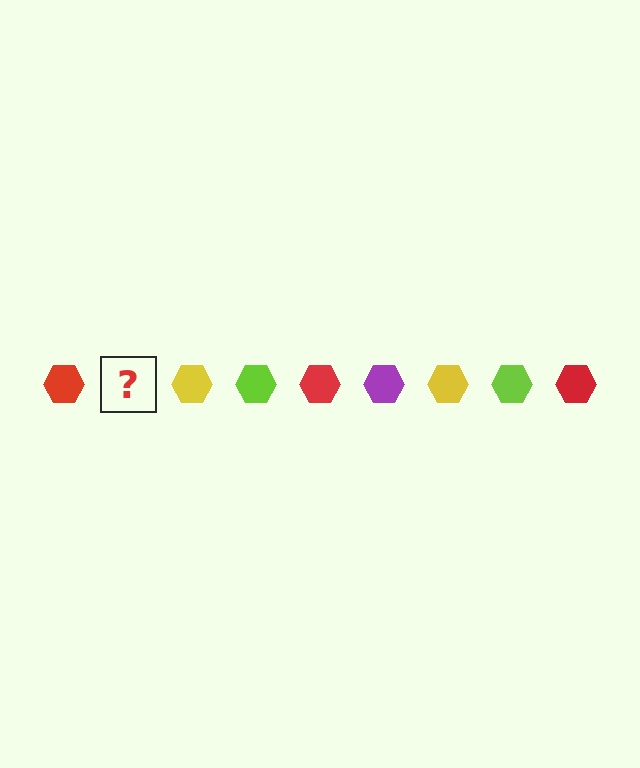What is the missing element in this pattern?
The missing element is a purple hexagon.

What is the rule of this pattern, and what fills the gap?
The rule is that the pattern cycles through red, purple, yellow, lime hexagons. The gap should be filled with a purple hexagon.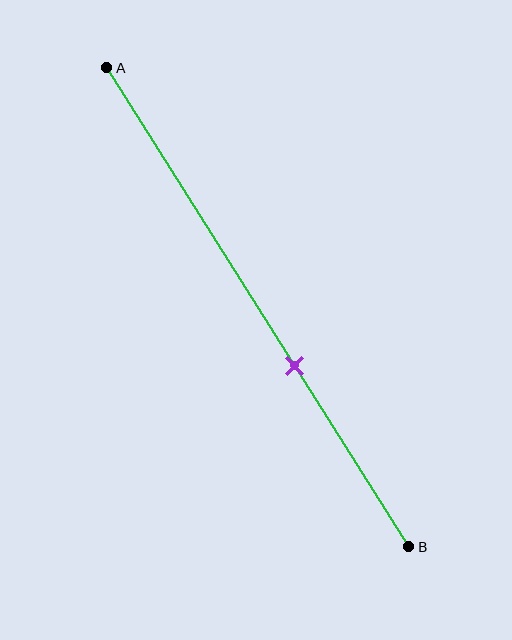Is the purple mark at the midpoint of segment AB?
No, the mark is at about 60% from A, not at the 50% midpoint.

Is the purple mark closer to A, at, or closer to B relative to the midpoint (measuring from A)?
The purple mark is closer to point B than the midpoint of segment AB.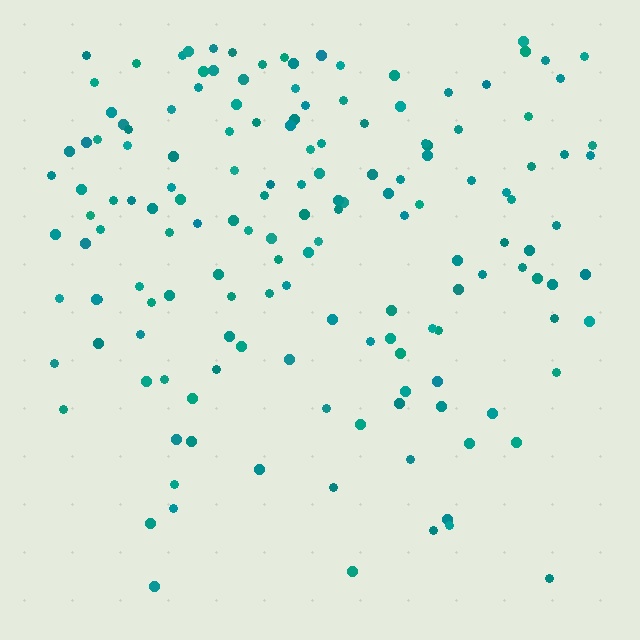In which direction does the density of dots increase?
From bottom to top, with the top side densest.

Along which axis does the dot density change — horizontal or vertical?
Vertical.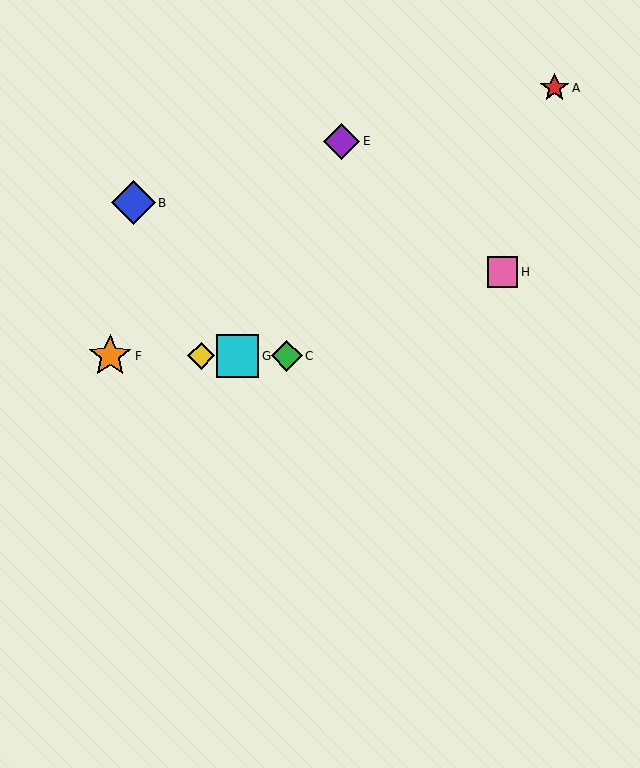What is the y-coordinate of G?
Object G is at y≈356.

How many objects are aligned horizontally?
4 objects (C, D, F, G) are aligned horizontally.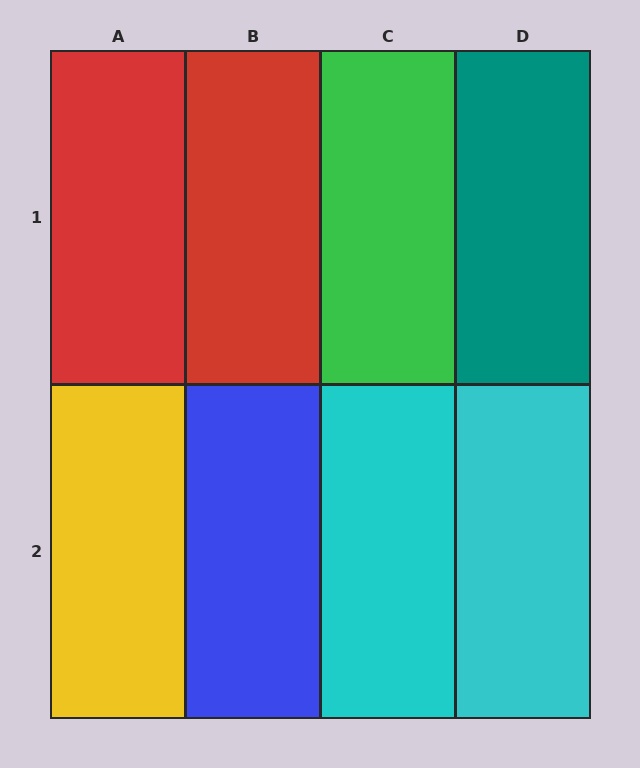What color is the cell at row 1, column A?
Red.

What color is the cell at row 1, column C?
Green.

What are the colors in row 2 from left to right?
Yellow, blue, cyan, cyan.